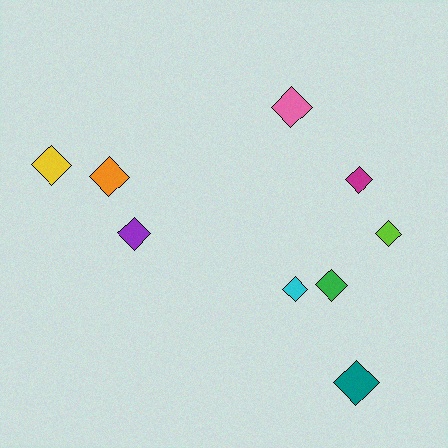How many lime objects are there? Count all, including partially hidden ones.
There is 1 lime object.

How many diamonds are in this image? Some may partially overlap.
There are 9 diamonds.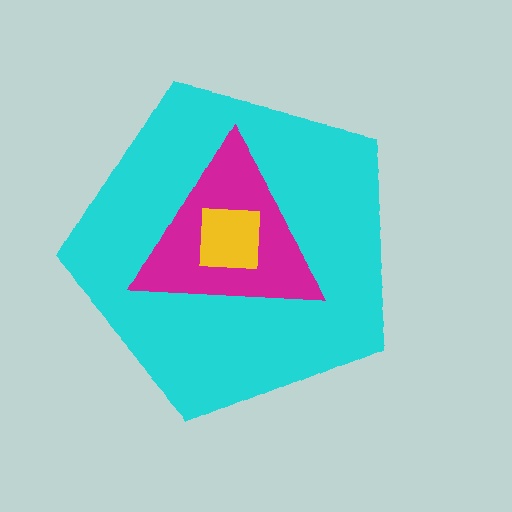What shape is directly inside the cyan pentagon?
The magenta triangle.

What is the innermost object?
The yellow square.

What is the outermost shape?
The cyan pentagon.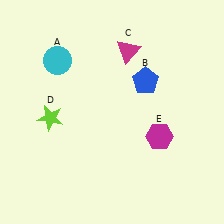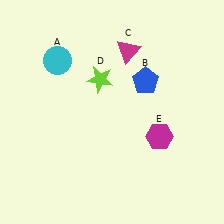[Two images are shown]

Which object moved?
The lime star (D) moved right.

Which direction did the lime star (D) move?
The lime star (D) moved right.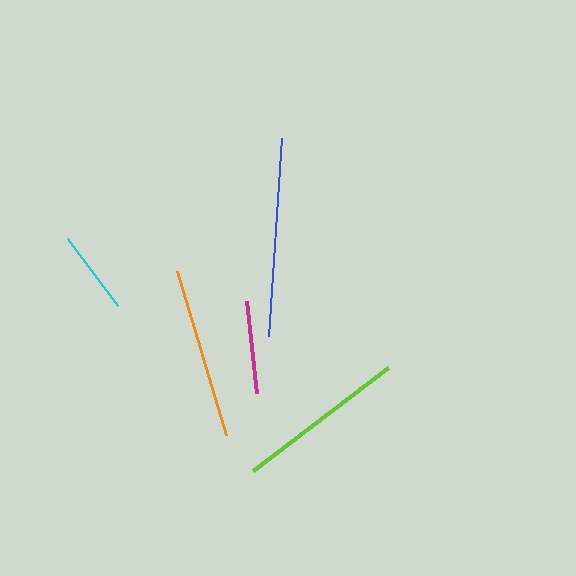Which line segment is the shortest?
The cyan line is the shortest at approximately 84 pixels.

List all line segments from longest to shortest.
From longest to shortest: blue, orange, lime, magenta, cyan.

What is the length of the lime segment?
The lime segment is approximately 169 pixels long.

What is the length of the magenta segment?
The magenta segment is approximately 93 pixels long.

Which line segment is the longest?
The blue line is the longest at approximately 198 pixels.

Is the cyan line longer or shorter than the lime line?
The lime line is longer than the cyan line.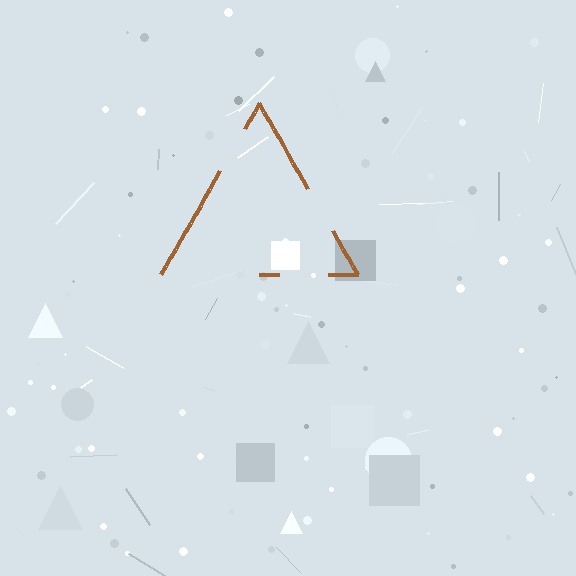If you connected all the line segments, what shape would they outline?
They would outline a triangle.